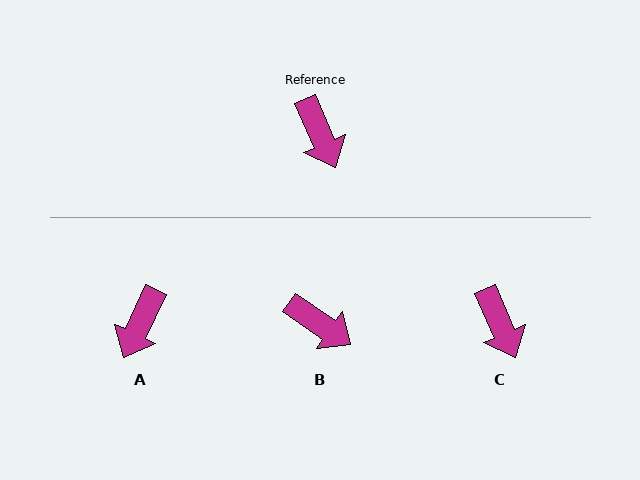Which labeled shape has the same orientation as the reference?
C.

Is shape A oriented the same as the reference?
No, it is off by about 49 degrees.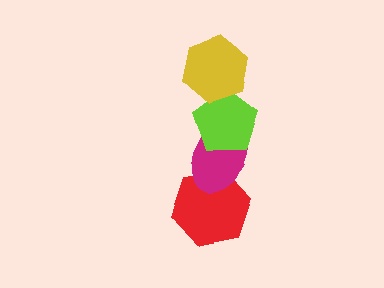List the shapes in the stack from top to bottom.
From top to bottom: the yellow hexagon, the lime pentagon, the magenta ellipse, the red hexagon.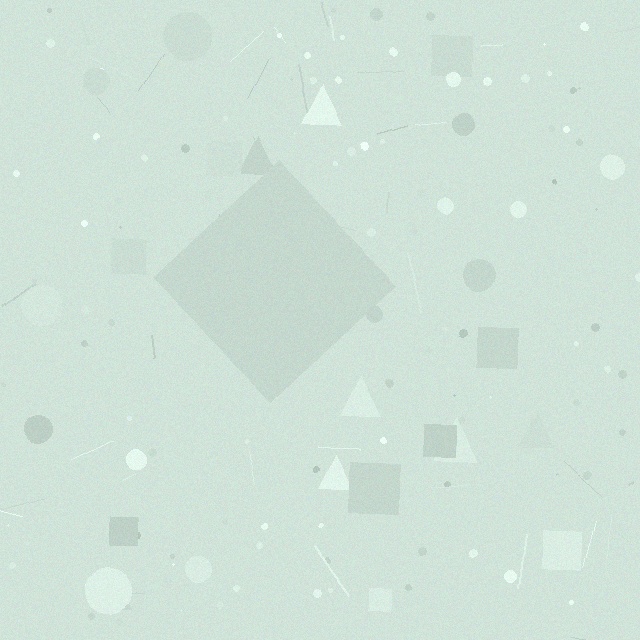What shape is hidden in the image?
A diamond is hidden in the image.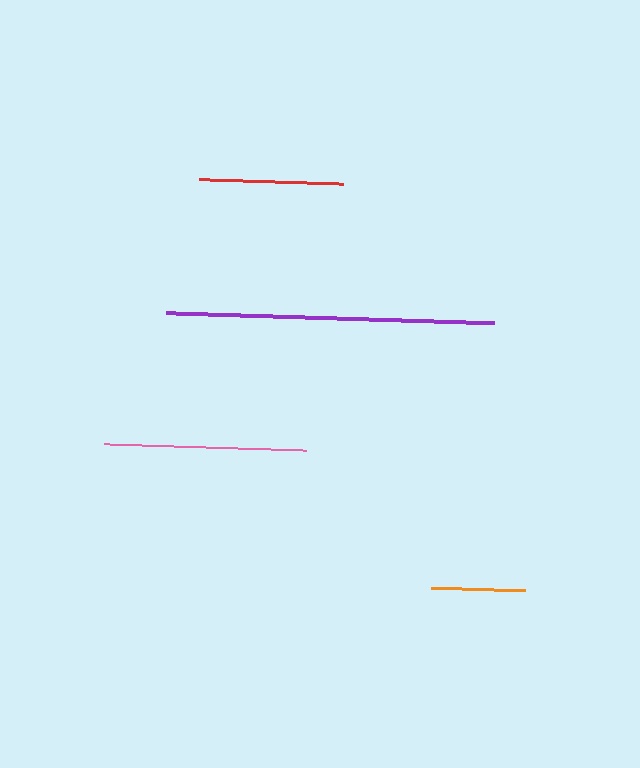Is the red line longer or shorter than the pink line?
The pink line is longer than the red line.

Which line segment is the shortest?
The orange line is the shortest at approximately 95 pixels.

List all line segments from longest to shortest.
From longest to shortest: purple, pink, red, orange.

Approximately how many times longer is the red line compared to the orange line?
The red line is approximately 1.5 times the length of the orange line.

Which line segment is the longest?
The purple line is the longest at approximately 328 pixels.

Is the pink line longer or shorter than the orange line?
The pink line is longer than the orange line.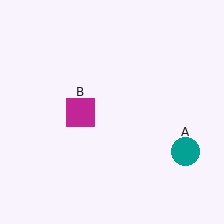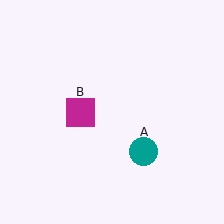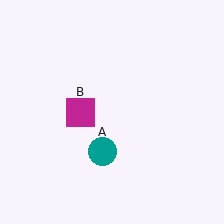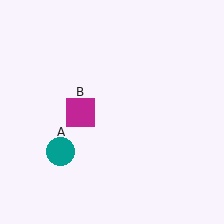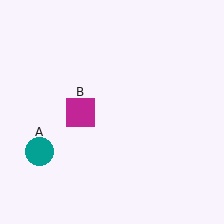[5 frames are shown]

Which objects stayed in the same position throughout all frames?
Magenta square (object B) remained stationary.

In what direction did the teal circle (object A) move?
The teal circle (object A) moved left.